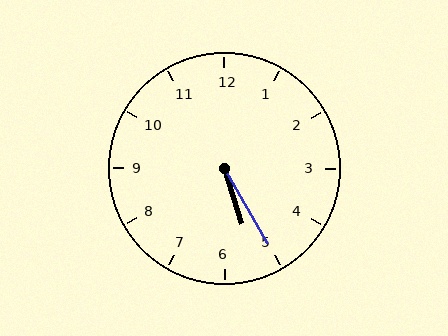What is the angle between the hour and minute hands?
Approximately 12 degrees.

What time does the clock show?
5:25.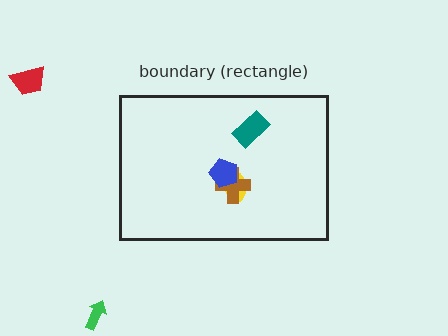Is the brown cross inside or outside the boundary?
Inside.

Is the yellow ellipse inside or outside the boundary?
Inside.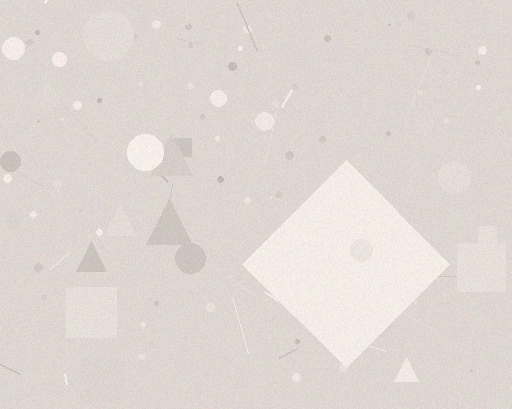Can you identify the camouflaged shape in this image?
The camouflaged shape is a diamond.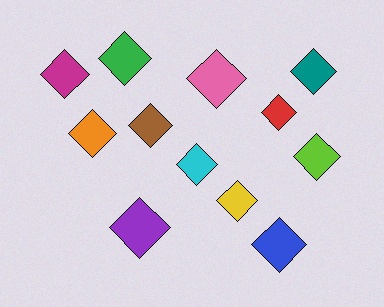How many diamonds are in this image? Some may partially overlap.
There are 12 diamonds.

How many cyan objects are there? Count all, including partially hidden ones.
There is 1 cyan object.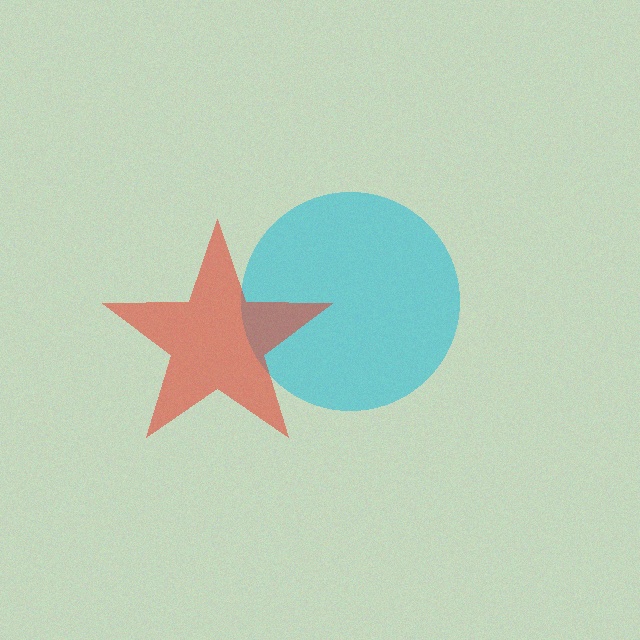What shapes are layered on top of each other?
The layered shapes are: a cyan circle, a red star.